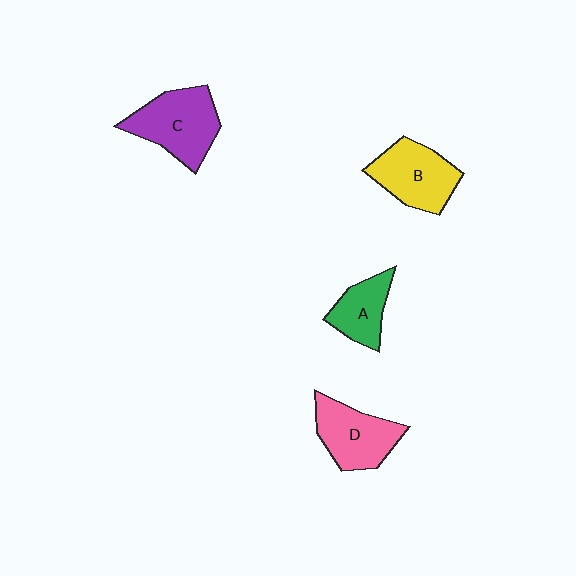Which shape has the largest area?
Shape C (purple).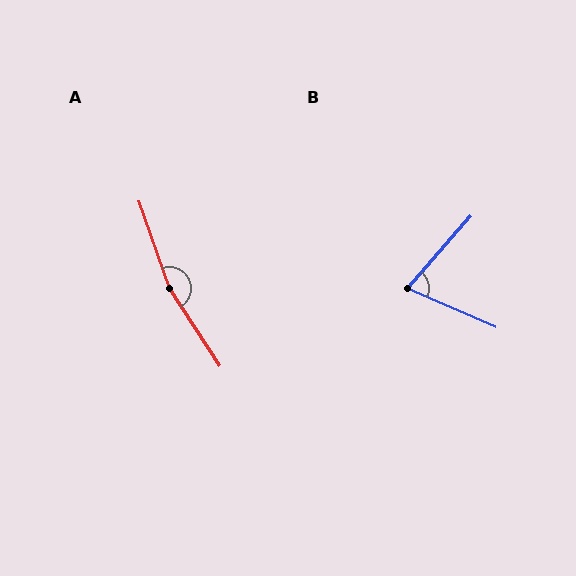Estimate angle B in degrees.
Approximately 72 degrees.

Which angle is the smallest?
B, at approximately 72 degrees.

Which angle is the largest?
A, at approximately 166 degrees.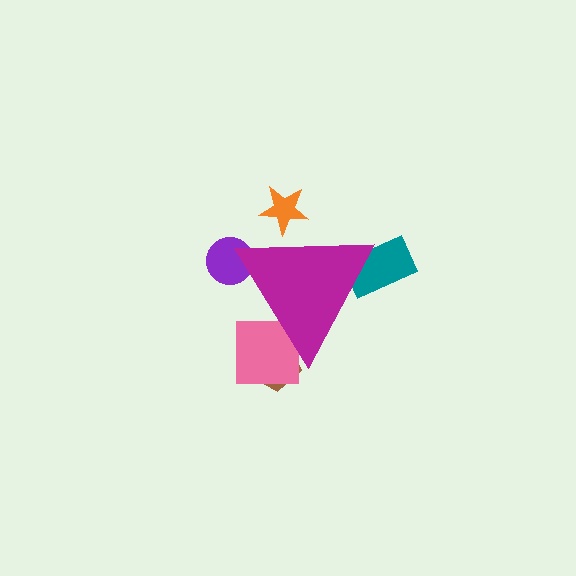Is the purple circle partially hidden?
Yes, the purple circle is partially hidden behind the magenta triangle.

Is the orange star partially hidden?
Yes, the orange star is partially hidden behind the magenta triangle.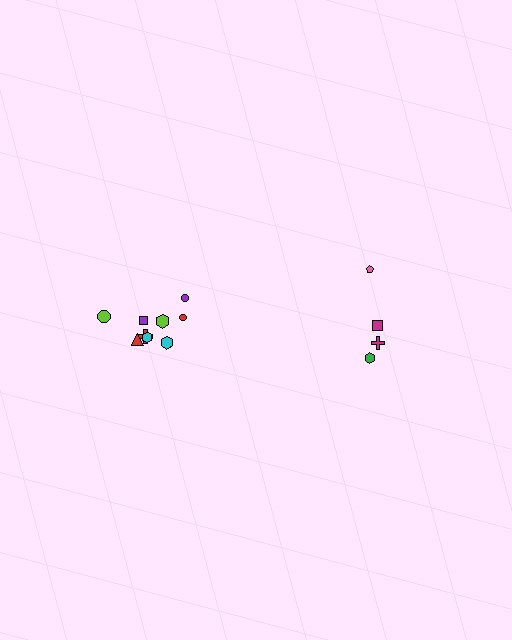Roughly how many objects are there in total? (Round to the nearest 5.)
Roughly 15 objects in total.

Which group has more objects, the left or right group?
The left group.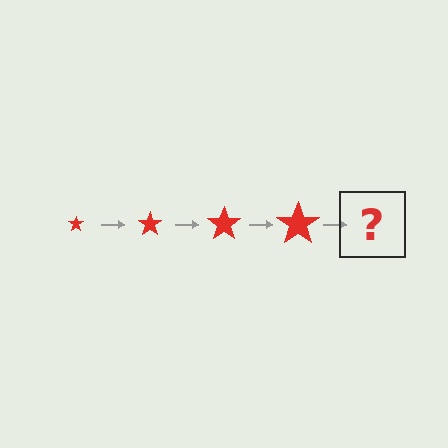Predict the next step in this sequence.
The next step is a red star, larger than the previous one.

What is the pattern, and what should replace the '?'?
The pattern is that the star gets progressively larger each step. The '?' should be a red star, larger than the previous one.